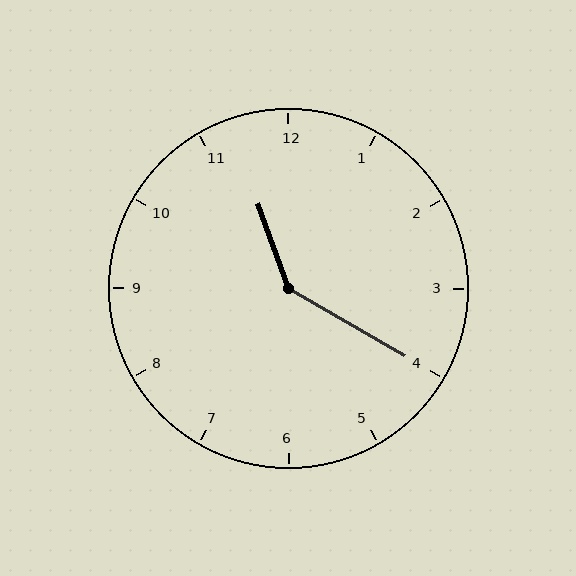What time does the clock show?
11:20.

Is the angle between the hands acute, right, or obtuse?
It is obtuse.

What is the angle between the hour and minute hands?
Approximately 140 degrees.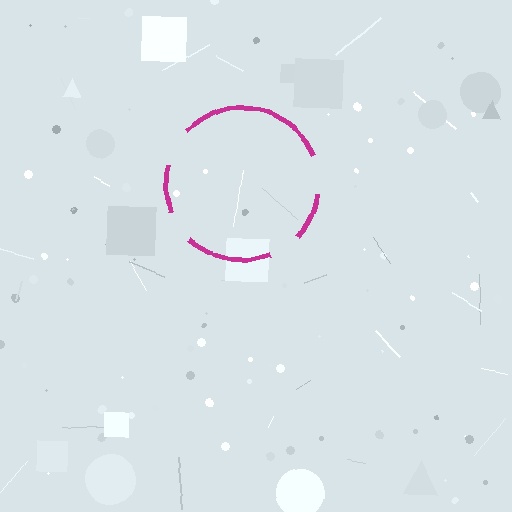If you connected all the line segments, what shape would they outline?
They would outline a circle.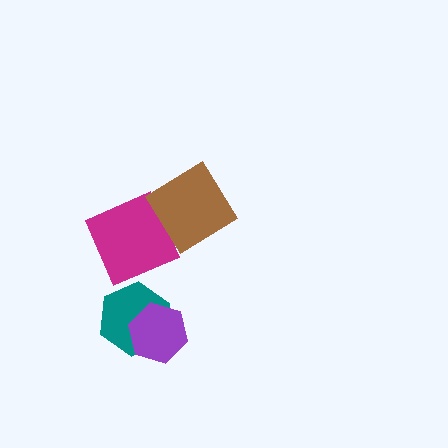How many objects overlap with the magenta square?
1 object overlaps with the magenta square.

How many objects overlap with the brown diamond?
1 object overlaps with the brown diamond.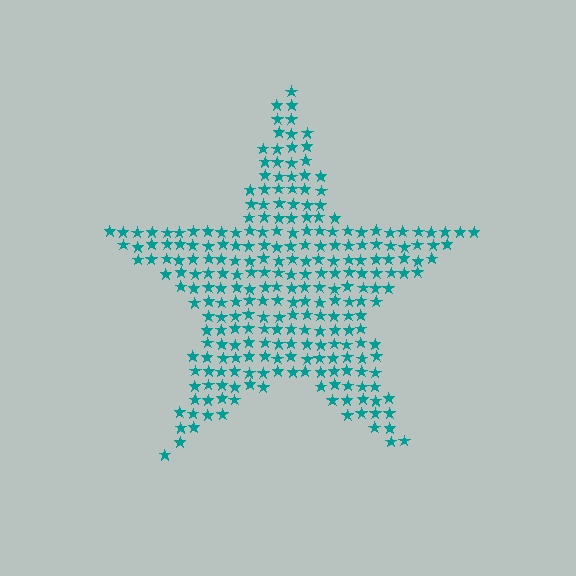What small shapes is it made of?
It is made of small stars.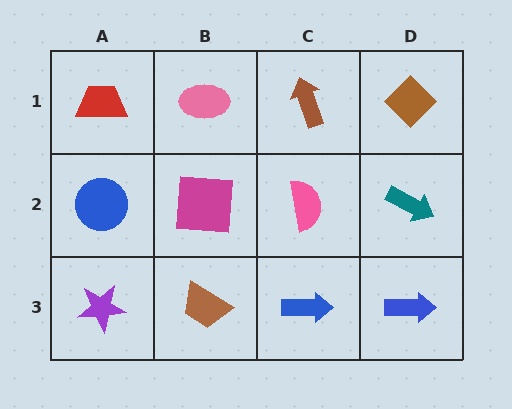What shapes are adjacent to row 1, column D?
A teal arrow (row 2, column D), a brown arrow (row 1, column C).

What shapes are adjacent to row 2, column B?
A pink ellipse (row 1, column B), a brown trapezoid (row 3, column B), a blue circle (row 2, column A), a pink semicircle (row 2, column C).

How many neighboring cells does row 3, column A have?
2.